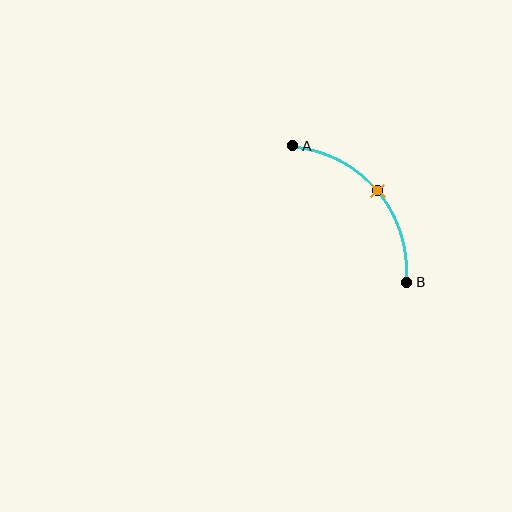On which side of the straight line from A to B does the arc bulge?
The arc bulges above and to the right of the straight line connecting A and B.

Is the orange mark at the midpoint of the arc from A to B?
Yes. The orange mark lies on the arc at equal arc-length from both A and B — it is the arc midpoint.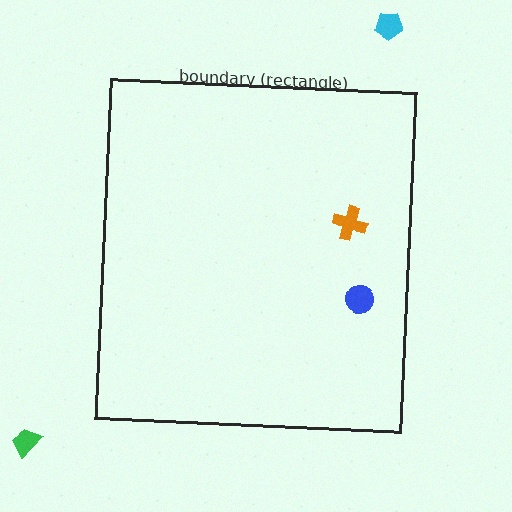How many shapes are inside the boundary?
2 inside, 2 outside.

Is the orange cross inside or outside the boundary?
Inside.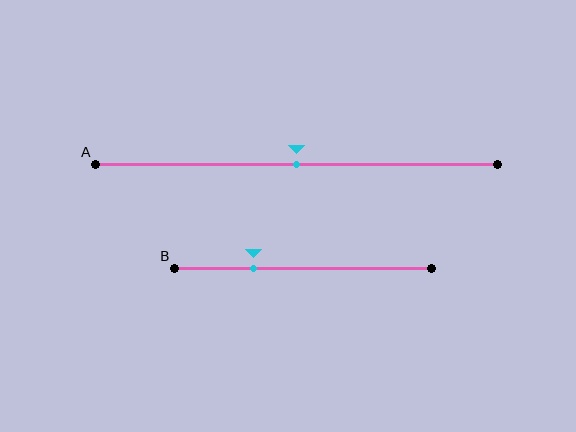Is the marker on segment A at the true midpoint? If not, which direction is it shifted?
Yes, the marker on segment A is at the true midpoint.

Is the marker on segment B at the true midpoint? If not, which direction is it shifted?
No, the marker on segment B is shifted to the left by about 19% of the segment length.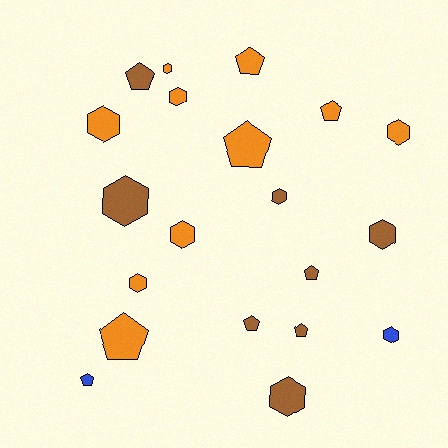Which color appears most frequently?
Orange, with 10 objects.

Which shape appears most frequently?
Hexagon, with 11 objects.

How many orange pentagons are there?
There are 4 orange pentagons.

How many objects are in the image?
There are 20 objects.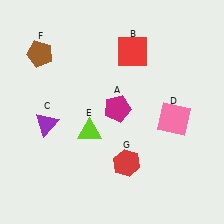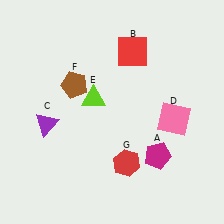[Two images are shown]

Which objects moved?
The objects that moved are: the magenta pentagon (A), the lime triangle (E), the brown pentagon (F).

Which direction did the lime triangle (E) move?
The lime triangle (E) moved up.